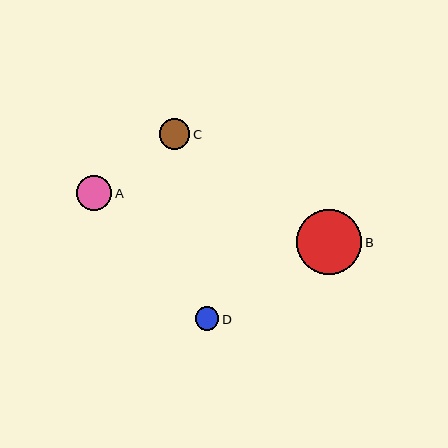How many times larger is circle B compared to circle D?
Circle B is approximately 2.7 times the size of circle D.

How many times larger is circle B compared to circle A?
Circle B is approximately 1.9 times the size of circle A.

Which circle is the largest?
Circle B is the largest with a size of approximately 66 pixels.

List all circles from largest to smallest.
From largest to smallest: B, A, C, D.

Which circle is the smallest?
Circle D is the smallest with a size of approximately 24 pixels.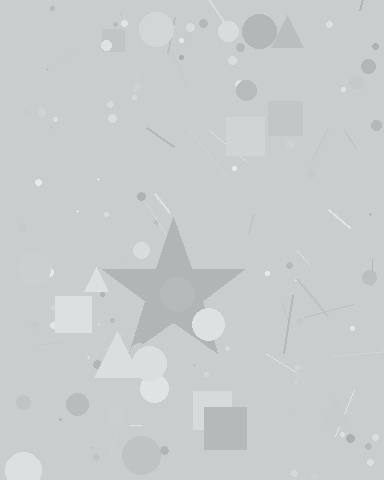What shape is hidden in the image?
A star is hidden in the image.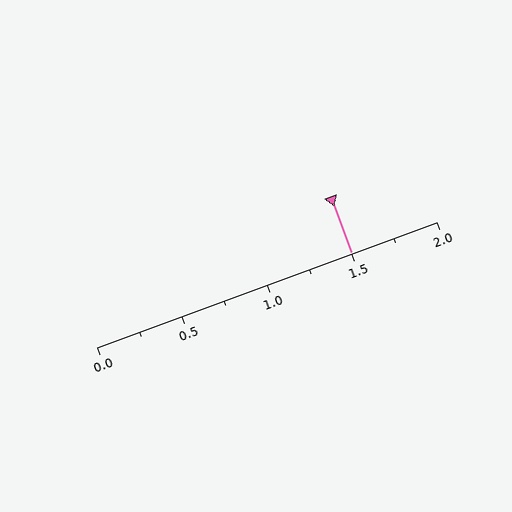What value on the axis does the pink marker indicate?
The marker indicates approximately 1.5.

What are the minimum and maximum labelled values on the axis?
The axis runs from 0.0 to 2.0.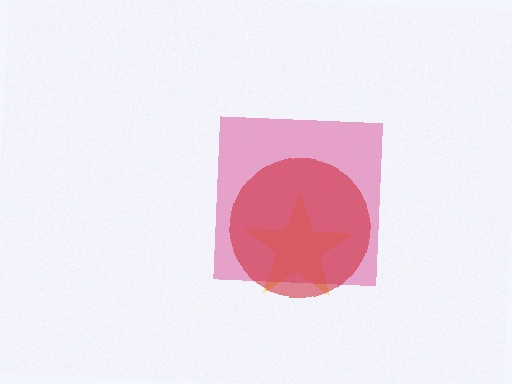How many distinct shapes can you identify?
There are 3 distinct shapes: a yellow star, a pink square, a red circle.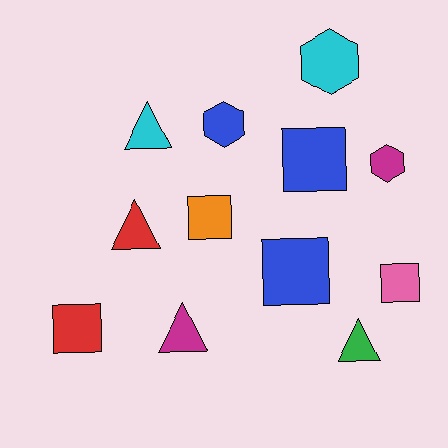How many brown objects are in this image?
There are no brown objects.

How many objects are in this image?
There are 12 objects.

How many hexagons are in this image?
There are 3 hexagons.